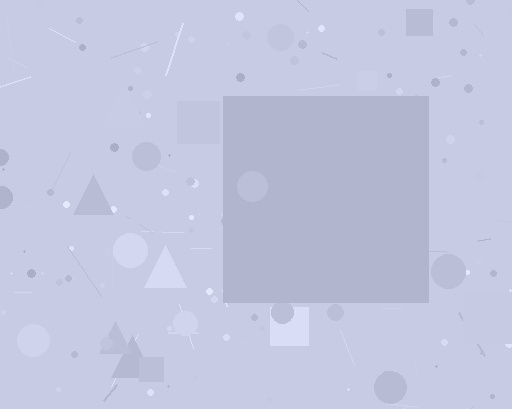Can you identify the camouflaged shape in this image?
The camouflaged shape is a square.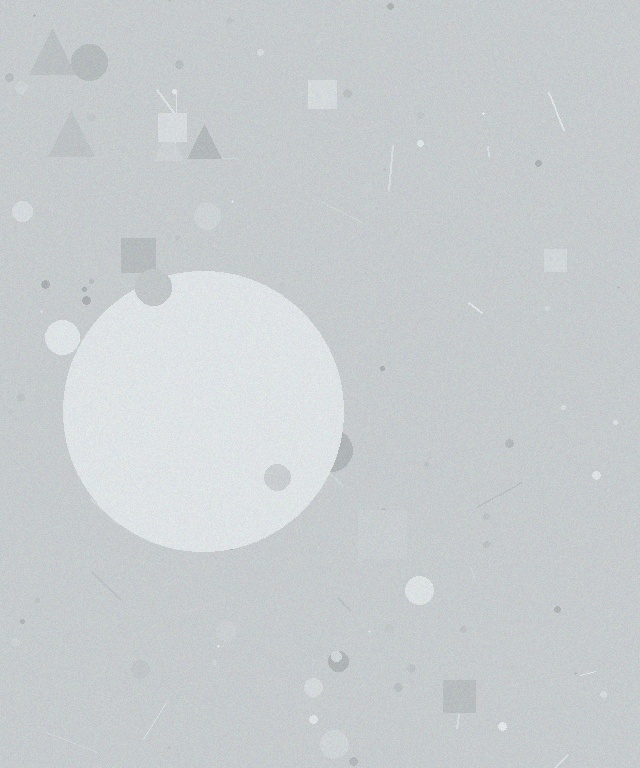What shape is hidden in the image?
A circle is hidden in the image.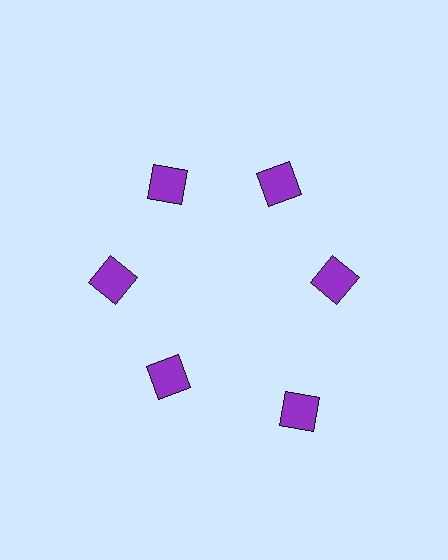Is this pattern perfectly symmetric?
No. The 6 purple diamonds are arranged in a ring, but one element near the 5 o'clock position is pushed outward from the center, breaking the 6-fold rotational symmetry.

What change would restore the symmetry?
The symmetry would be restored by moving it inward, back onto the ring so that all 6 diamonds sit at equal angles and equal distance from the center.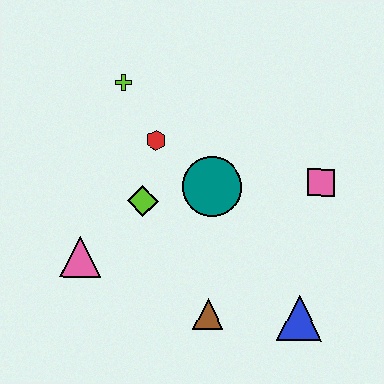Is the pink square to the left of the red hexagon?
No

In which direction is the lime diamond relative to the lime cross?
The lime diamond is below the lime cross.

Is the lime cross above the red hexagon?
Yes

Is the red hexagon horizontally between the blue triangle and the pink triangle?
Yes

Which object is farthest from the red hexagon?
The blue triangle is farthest from the red hexagon.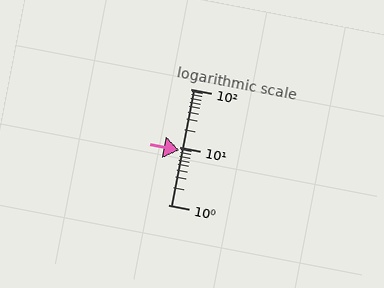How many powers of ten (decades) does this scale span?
The scale spans 2 decades, from 1 to 100.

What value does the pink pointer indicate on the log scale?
The pointer indicates approximately 8.8.